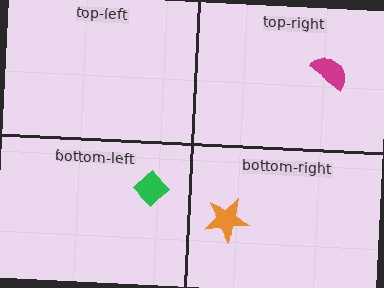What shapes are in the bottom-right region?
The orange star.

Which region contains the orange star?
The bottom-right region.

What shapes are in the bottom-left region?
The green diamond.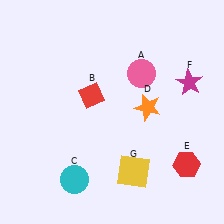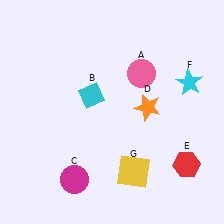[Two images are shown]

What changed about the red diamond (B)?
In Image 1, B is red. In Image 2, it changed to cyan.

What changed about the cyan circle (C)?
In Image 1, C is cyan. In Image 2, it changed to magenta.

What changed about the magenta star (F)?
In Image 1, F is magenta. In Image 2, it changed to cyan.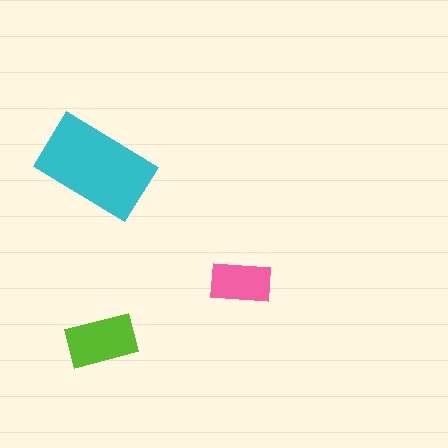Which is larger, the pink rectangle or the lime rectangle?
The lime one.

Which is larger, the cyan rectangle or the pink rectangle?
The cyan one.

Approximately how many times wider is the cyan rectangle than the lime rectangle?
About 1.5 times wider.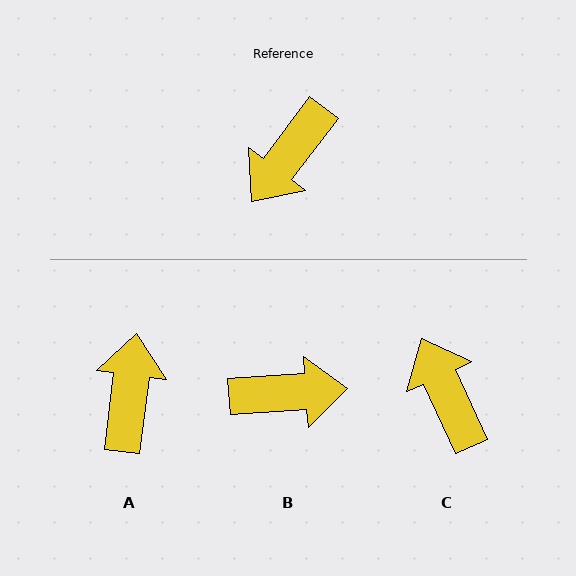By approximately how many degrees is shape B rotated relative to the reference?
Approximately 131 degrees counter-clockwise.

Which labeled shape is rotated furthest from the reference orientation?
A, about 149 degrees away.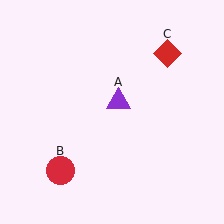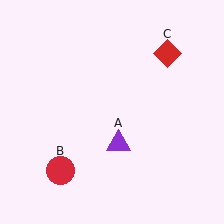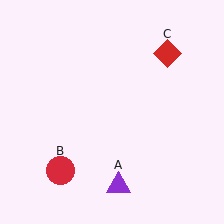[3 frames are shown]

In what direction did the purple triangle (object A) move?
The purple triangle (object A) moved down.